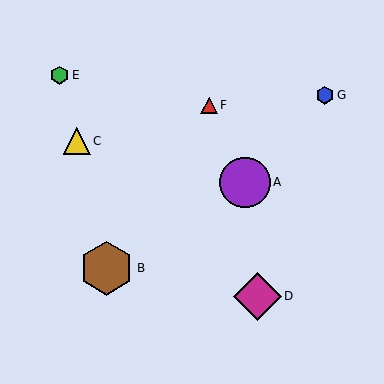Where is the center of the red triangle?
The center of the red triangle is at (209, 105).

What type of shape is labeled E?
Shape E is a green hexagon.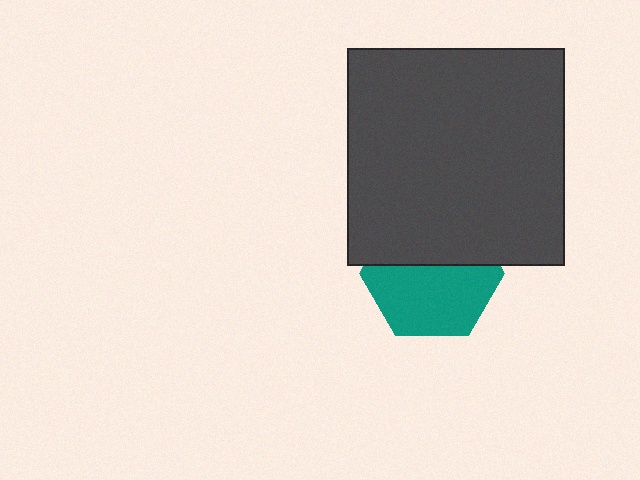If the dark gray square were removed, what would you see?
You would see the complete teal hexagon.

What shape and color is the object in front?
The object in front is a dark gray square.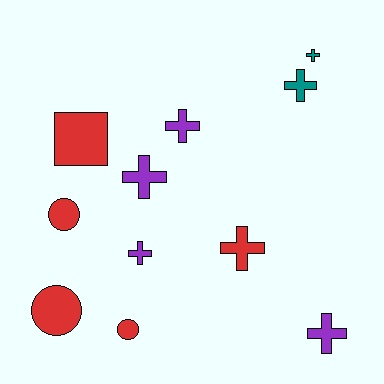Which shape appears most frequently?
Cross, with 7 objects.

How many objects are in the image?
There are 11 objects.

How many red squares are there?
There is 1 red square.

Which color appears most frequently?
Red, with 5 objects.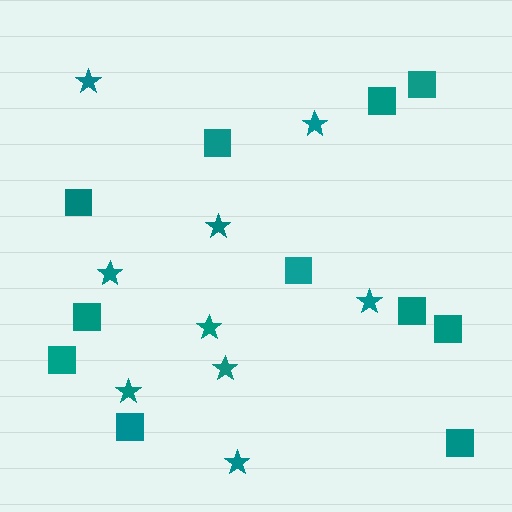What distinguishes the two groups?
There are 2 groups: one group of squares (11) and one group of stars (9).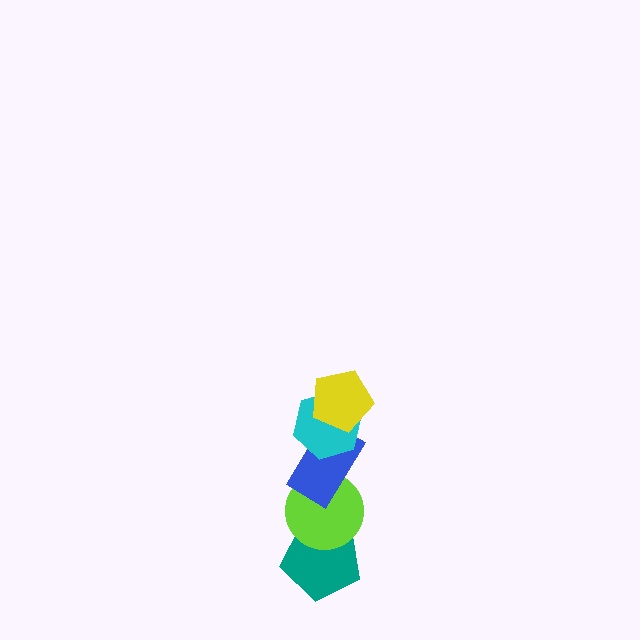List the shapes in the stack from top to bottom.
From top to bottom: the yellow pentagon, the cyan hexagon, the blue rectangle, the lime circle, the teal pentagon.